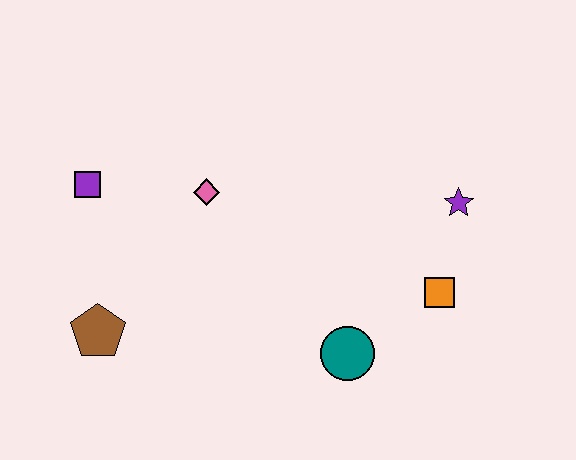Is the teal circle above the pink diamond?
No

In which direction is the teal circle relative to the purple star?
The teal circle is below the purple star.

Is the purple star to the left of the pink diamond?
No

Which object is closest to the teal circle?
The orange square is closest to the teal circle.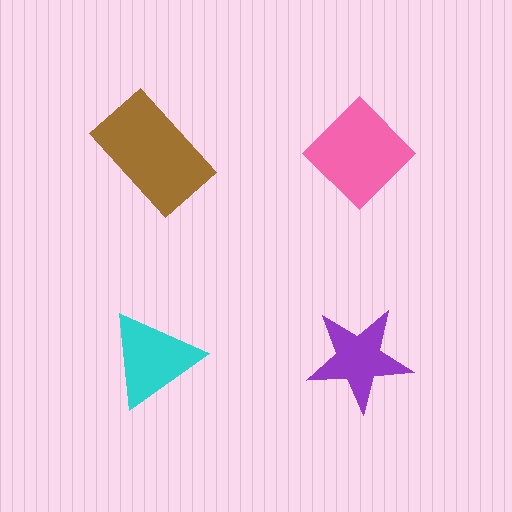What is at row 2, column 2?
A purple star.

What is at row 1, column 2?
A pink diamond.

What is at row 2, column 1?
A cyan triangle.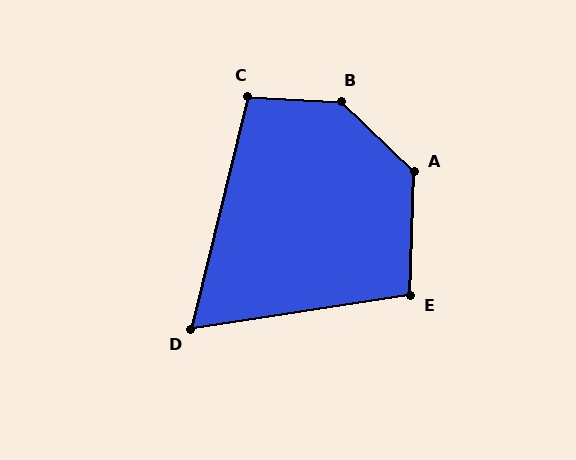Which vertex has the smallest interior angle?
D, at approximately 67 degrees.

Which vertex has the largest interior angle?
B, at approximately 139 degrees.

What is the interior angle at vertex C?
Approximately 101 degrees (obtuse).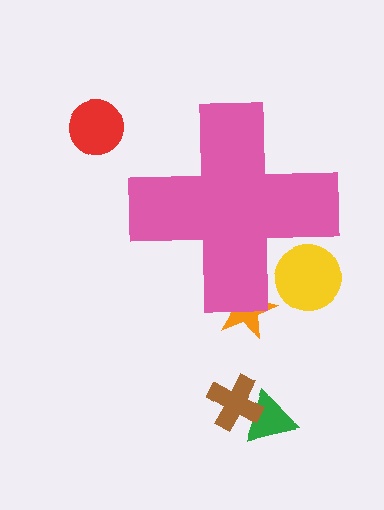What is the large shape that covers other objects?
A pink cross.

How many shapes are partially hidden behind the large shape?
2 shapes are partially hidden.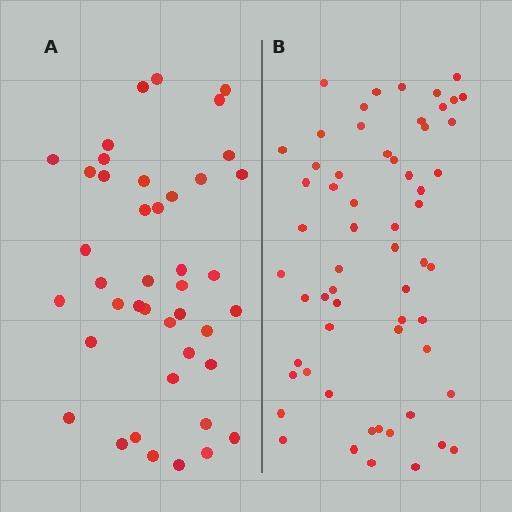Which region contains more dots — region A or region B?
Region B (the right region) has more dots.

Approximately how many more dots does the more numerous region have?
Region B has approximately 20 more dots than region A.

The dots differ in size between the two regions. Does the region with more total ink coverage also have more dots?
No. Region A has more total ink coverage because its dots are larger, but region B actually contains more individual dots. Total area can be misleading — the number of items is what matters here.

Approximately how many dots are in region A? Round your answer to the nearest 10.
About 40 dots. (The exact count is 42, which rounds to 40.)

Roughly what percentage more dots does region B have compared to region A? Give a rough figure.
About 45% more.